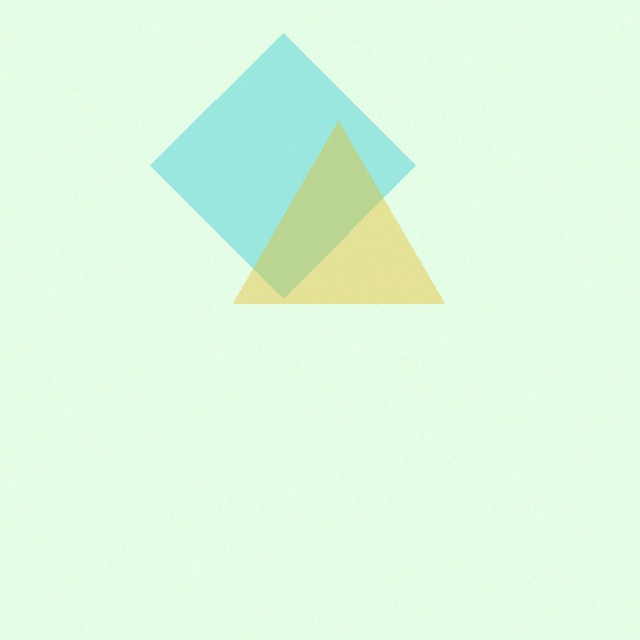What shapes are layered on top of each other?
The layered shapes are: a cyan diamond, a yellow triangle.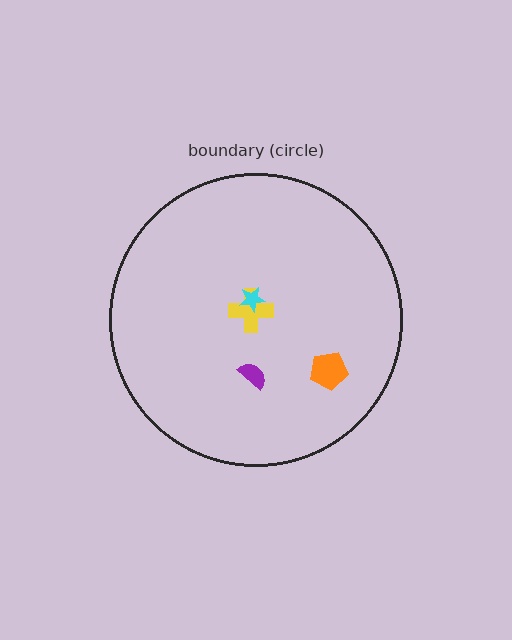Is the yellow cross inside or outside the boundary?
Inside.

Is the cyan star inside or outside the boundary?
Inside.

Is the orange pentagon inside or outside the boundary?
Inside.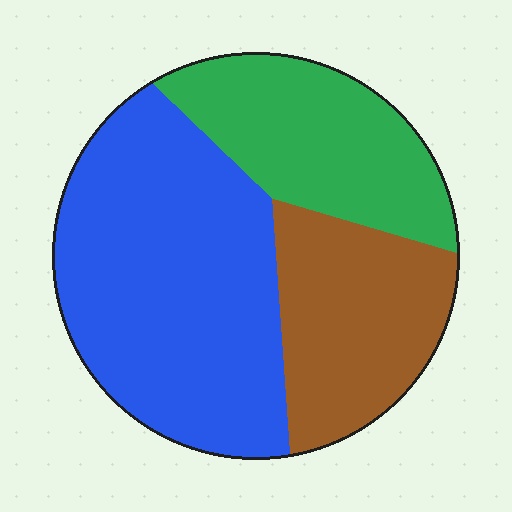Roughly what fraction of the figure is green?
Green takes up between a quarter and a half of the figure.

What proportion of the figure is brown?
Brown takes up about one quarter (1/4) of the figure.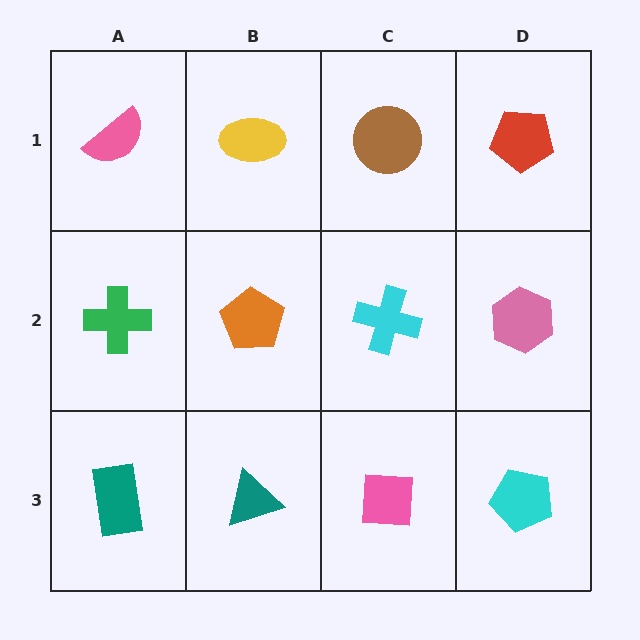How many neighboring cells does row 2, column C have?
4.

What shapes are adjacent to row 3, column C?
A cyan cross (row 2, column C), a teal triangle (row 3, column B), a cyan pentagon (row 3, column D).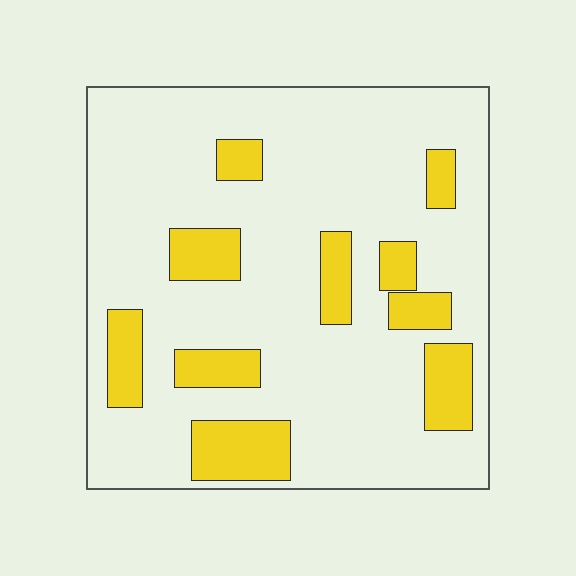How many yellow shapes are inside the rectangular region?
10.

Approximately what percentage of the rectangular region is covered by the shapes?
Approximately 20%.